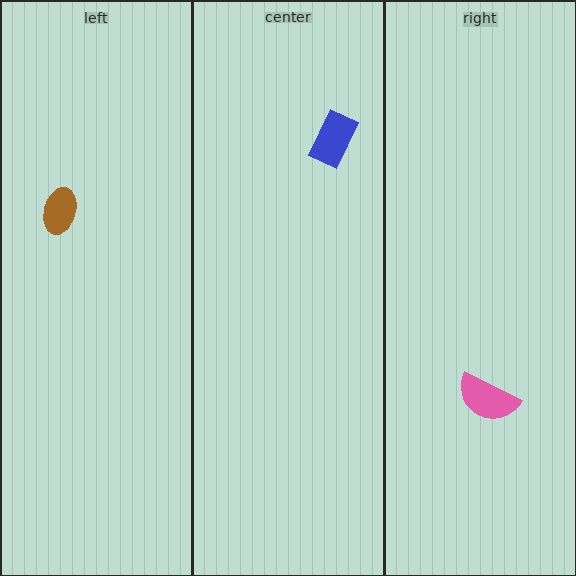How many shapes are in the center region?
1.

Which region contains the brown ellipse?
The left region.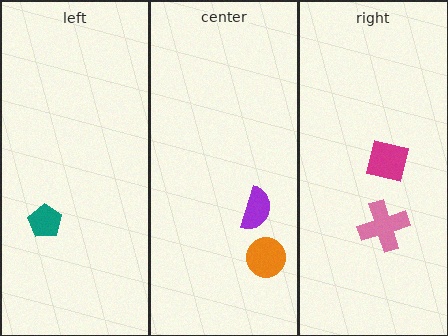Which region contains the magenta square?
The right region.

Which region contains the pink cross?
The right region.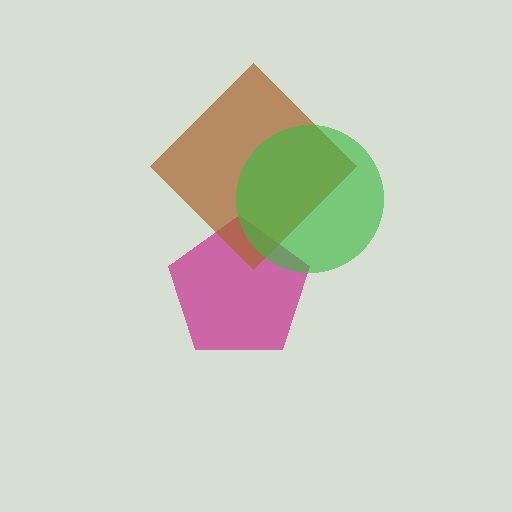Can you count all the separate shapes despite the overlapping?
Yes, there are 3 separate shapes.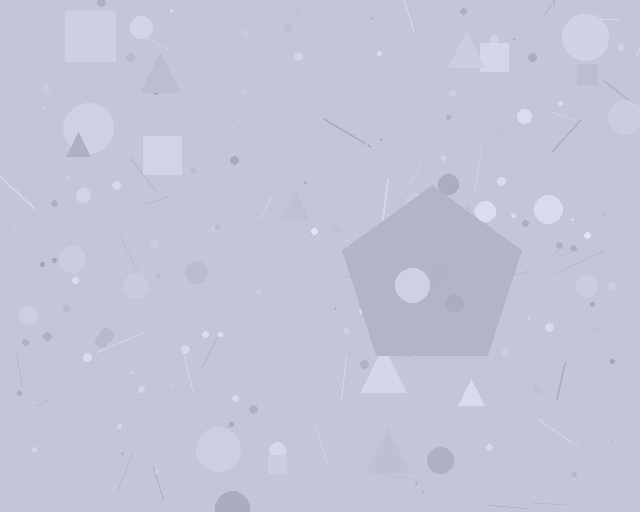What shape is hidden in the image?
A pentagon is hidden in the image.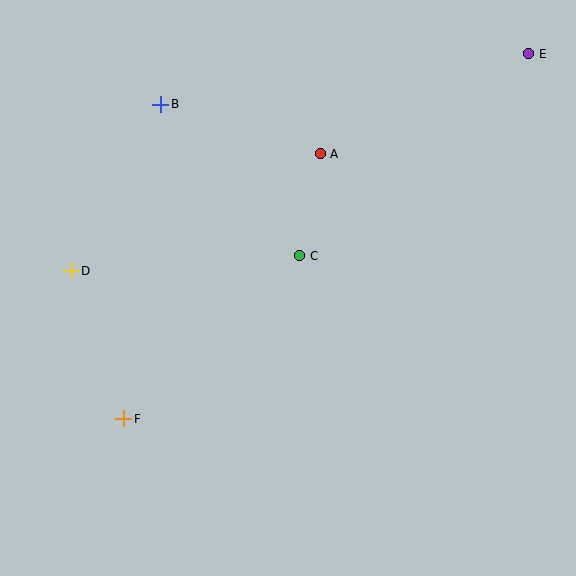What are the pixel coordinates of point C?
Point C is at (300, 256).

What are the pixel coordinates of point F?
Point F is at (124, 419).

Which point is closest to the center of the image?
Point C at (300, 256) is closest to the center.